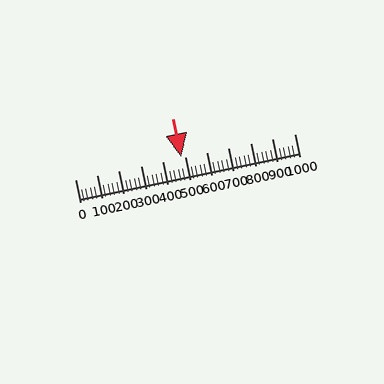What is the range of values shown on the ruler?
The ruler shows values from 0 to 1000.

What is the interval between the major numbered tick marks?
The major tick marks are spaced 100 units apart.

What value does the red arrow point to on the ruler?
The red arrow points to approximately 483.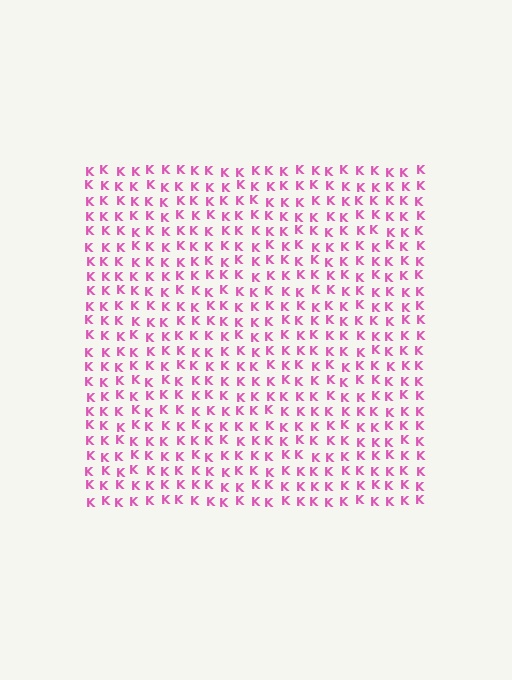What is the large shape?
The large shape is a square.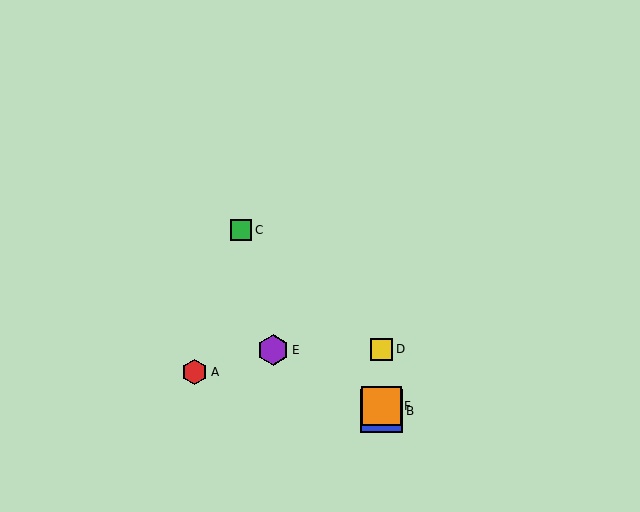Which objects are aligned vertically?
Objects B, D, F are aligned vertically.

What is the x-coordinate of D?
Object D is at x≈381.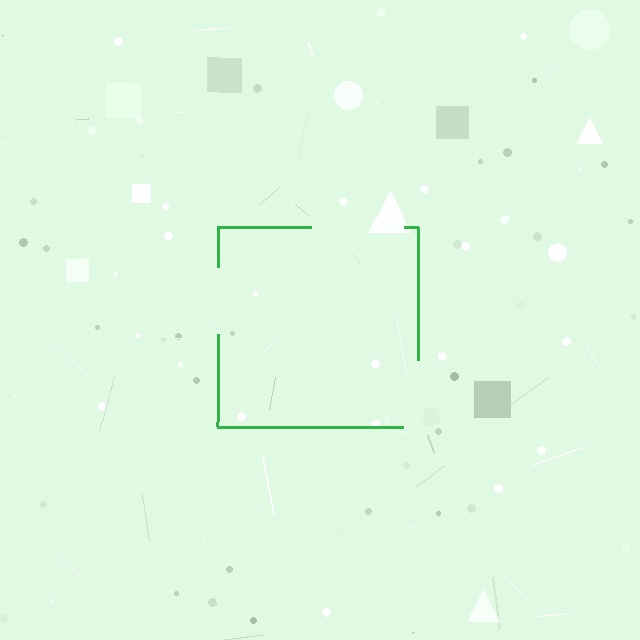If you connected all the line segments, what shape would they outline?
They would outline a square.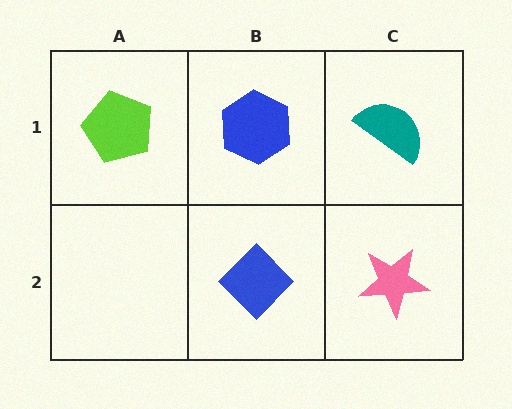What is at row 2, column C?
A pink star.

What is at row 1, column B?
A blue hexagon.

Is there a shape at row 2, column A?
No, that cell is empty.